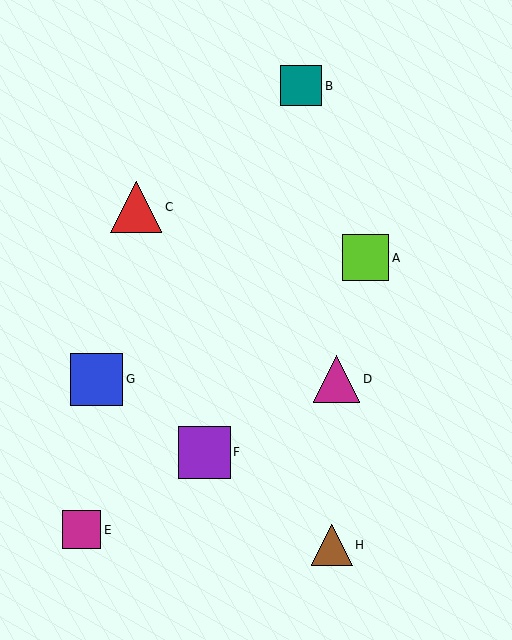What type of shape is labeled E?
Shape E is a magenta square.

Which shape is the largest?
The purple square (labeled F) is the largest.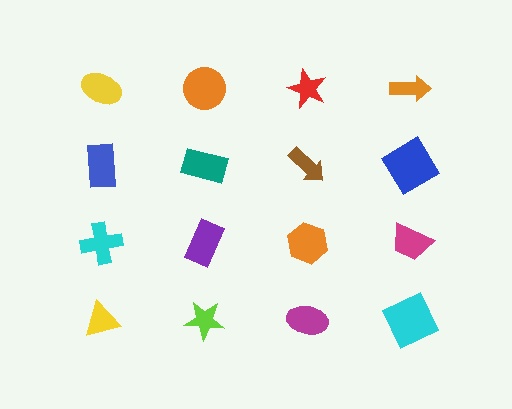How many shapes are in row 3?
4 shapes.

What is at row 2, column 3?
A brown arrow.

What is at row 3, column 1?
A cyan cross.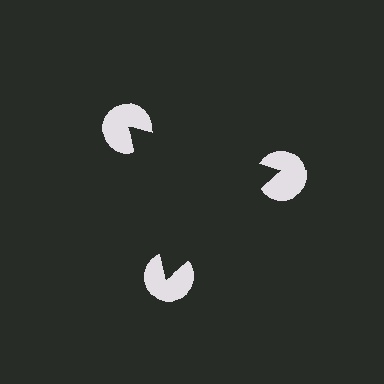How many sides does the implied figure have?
3 sides.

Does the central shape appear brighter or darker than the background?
It typically appears slightly darker than the background, even though no actual brightness change is drawn.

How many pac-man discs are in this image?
There are 3 — one at each vertex of the illusory triangle.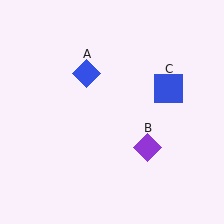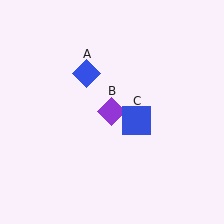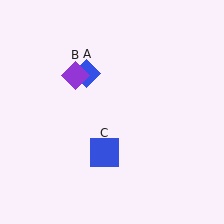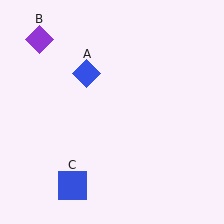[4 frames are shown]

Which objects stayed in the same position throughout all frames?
Blue diamond (object A) remained stationary.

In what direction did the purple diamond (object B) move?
The purple diamond (object B) moved up and to the left.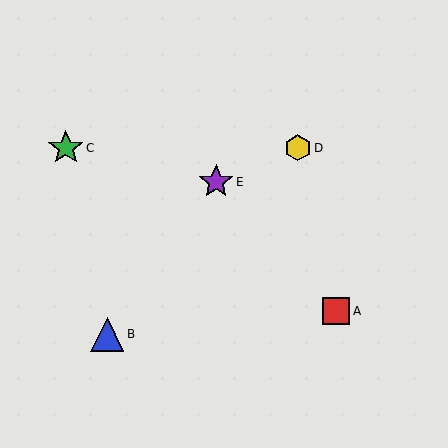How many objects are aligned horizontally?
2 objects (C, D) are aligned horizontally.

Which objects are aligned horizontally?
Objects C, D are aligned horizontally.